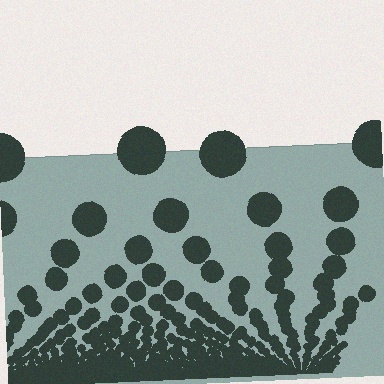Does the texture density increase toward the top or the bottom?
Density increases toward the bottom.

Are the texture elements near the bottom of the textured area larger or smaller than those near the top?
Smaller. The gradient is inverted — elements near the bottom are smaller and denser.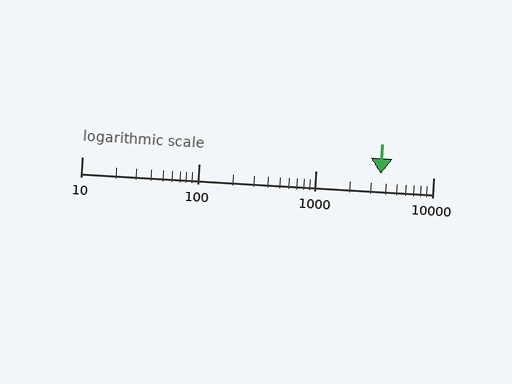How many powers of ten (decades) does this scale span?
The scale spans 3 decades, from 10 to 10000.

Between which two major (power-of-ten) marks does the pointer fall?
The pointer is between 1000 and 10000.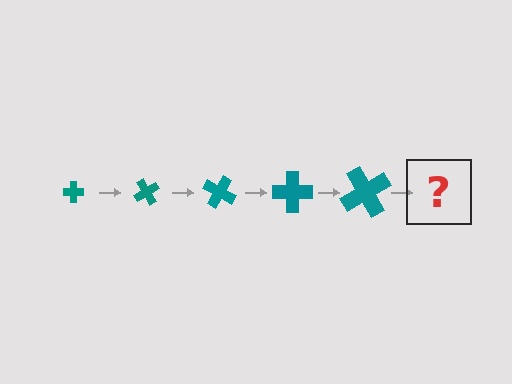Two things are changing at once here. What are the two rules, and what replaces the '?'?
The two rules are that the cross grows larger each step and it rotates 60 degrees each step. The '?' should be a cross, larger than the previous one and rotated 300 degrees from the start.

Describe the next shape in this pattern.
It should be a cross, larger than the previous one and rotated 300 degrees from the start.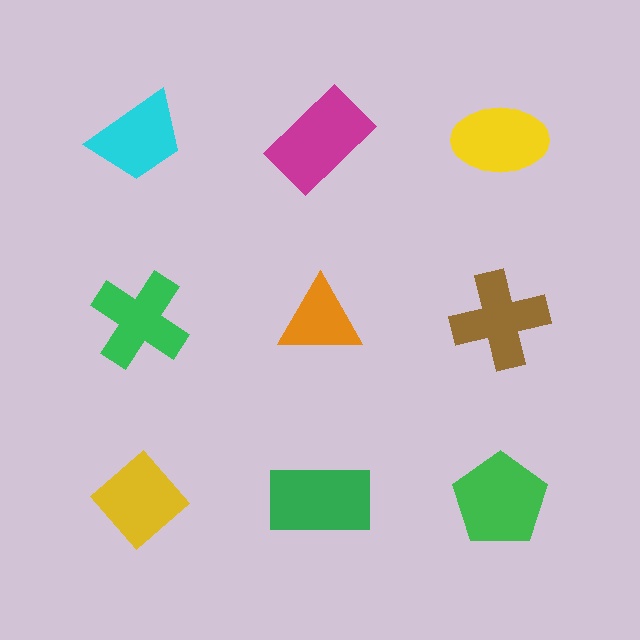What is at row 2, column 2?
An orange triangle.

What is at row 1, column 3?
A yellow ellipse.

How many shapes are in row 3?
3 shapes.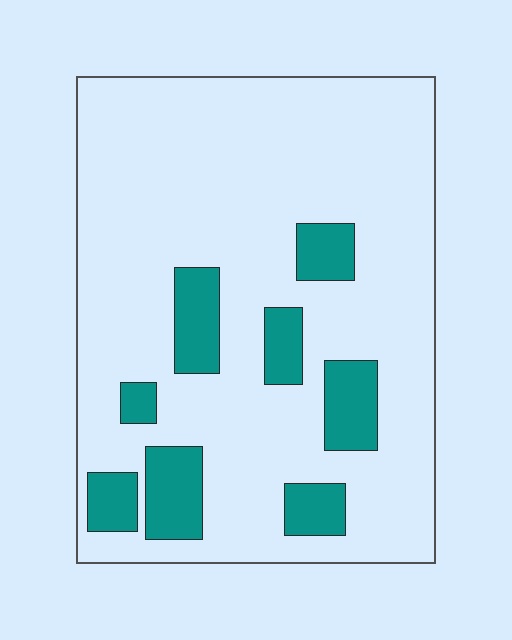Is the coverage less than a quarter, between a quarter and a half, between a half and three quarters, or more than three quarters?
Less than a quarter.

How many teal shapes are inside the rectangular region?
8.